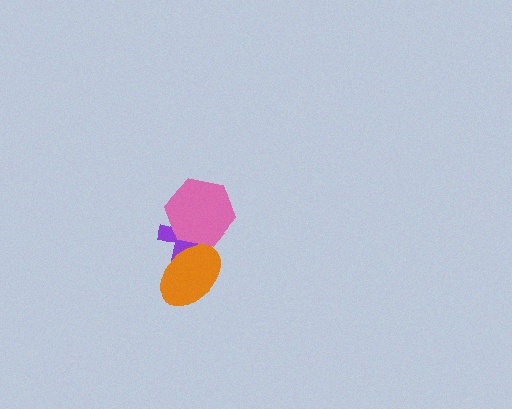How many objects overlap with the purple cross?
2 objects overlap with the purple cross.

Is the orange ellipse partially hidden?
No, no other shape covers it.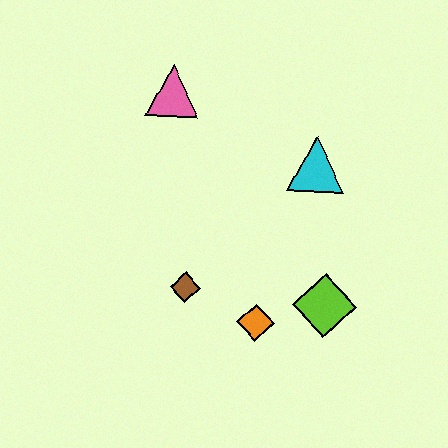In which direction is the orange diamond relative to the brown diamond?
The orange diamond is to the right of the brown diamond.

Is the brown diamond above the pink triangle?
No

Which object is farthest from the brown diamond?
The pink triangle is farthest from the brown diamond.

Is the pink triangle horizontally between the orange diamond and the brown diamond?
No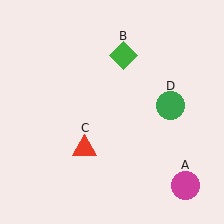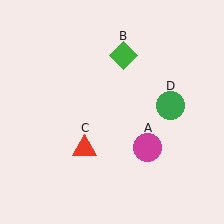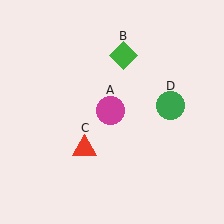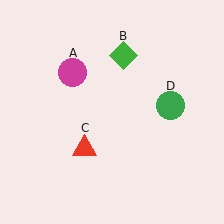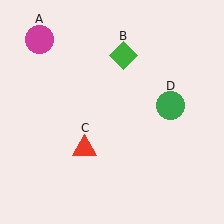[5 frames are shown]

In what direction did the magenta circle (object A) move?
The magenta circle (object A) moved up and to the left.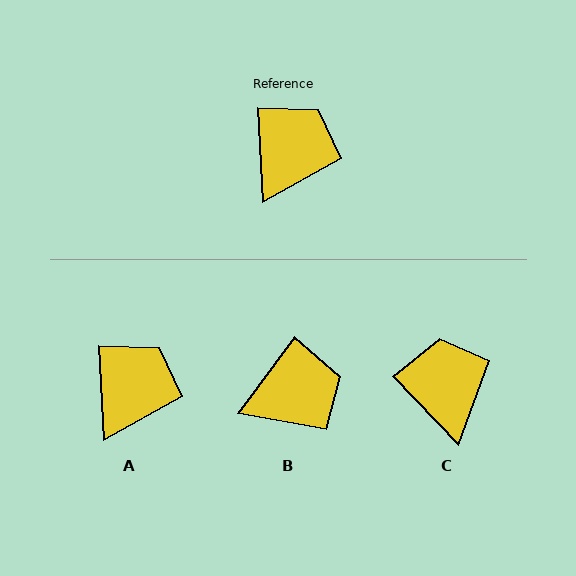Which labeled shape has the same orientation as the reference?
A.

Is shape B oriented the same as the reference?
No, it is off by about 39 degrees.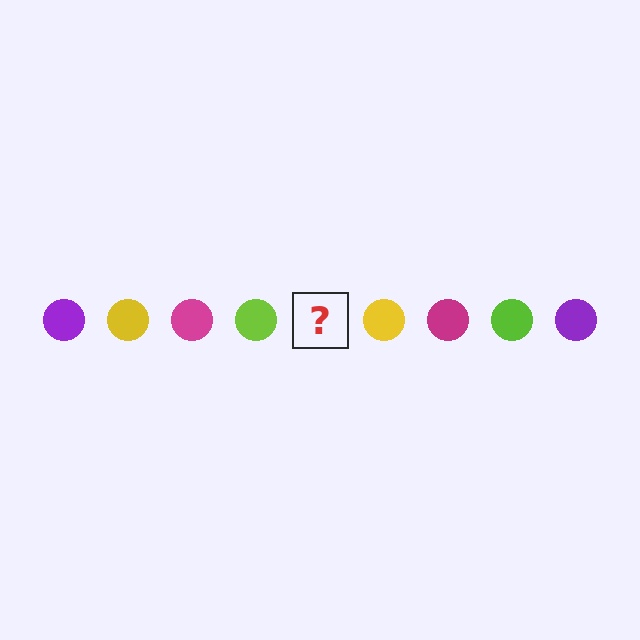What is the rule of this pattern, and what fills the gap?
The rule is that the pattern cycles through purple, yellow, magenta, lime circles. The gap should be filled with a purple circle.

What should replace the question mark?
The question mark should be replaced with a purple circle.